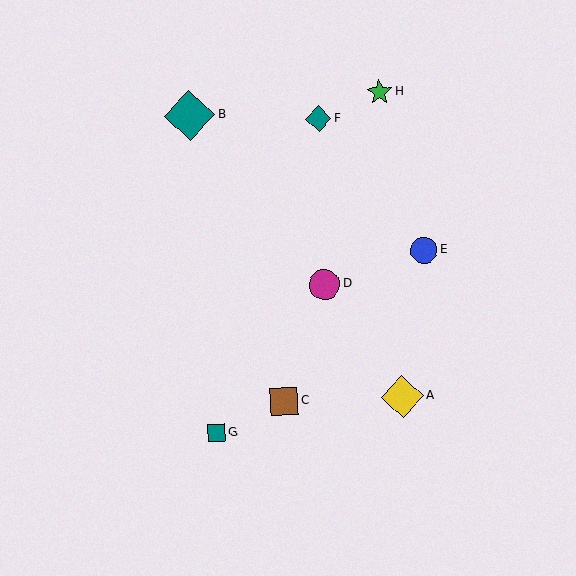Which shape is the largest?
The teal diamond (labeled B) is the largest.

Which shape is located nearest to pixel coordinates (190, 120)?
The teal diamond (labeled B) at (190, 116) is nearest to that location.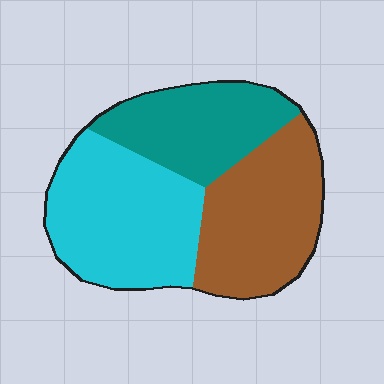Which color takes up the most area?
Cyan, at roughly 40%.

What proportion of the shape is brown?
Brown takes up about one third (1/3) of the shape.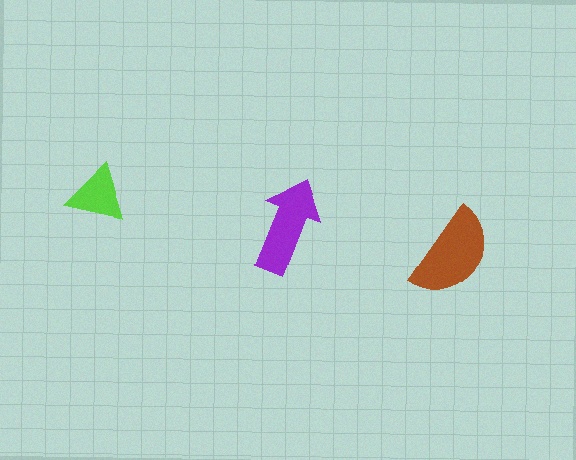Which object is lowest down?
The brown semicircle is bottommost.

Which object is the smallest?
The lime triangle.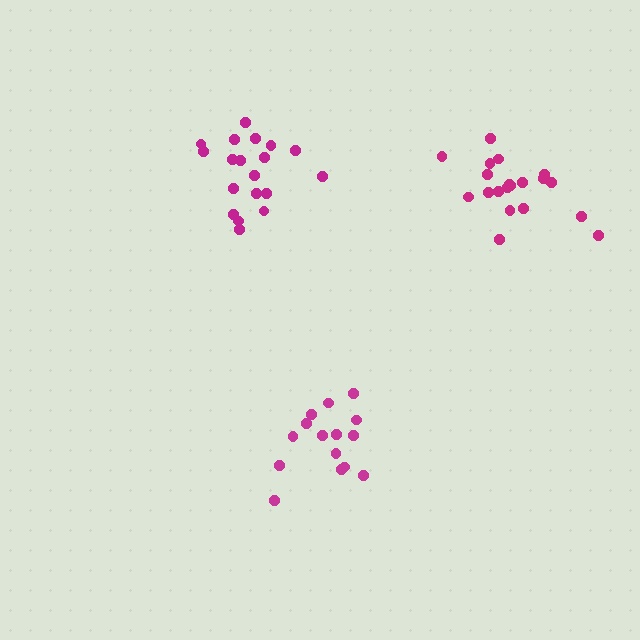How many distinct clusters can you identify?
There are 3 distinct clusters.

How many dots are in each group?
Group 1: 20 dots, Group 2: 19 dots, Group 3: 15 dots (54 total).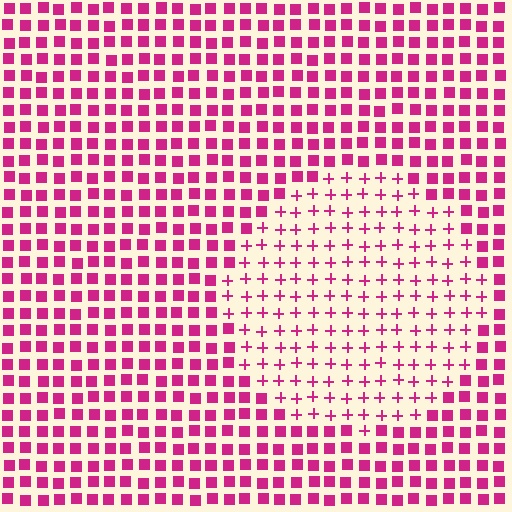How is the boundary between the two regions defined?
The boundary is defined by a change in element shape: plus signs inside vs. squares outside. All elements share the same color and spacing.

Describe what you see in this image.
The image is filled with small magenta elements arranged in a uniform grid. A circle-shaped region contains plus signs, while the surrounding area contains squares. The boundary is defined purely by the change in element shape.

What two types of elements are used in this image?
The image uses plus signs inside the circle region and squares outside it.